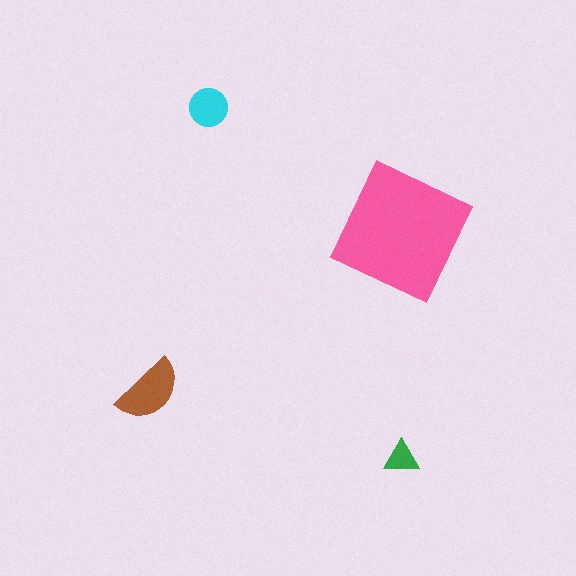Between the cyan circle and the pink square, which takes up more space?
The pink square.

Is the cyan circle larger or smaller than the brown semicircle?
Smaller.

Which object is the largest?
The pink square.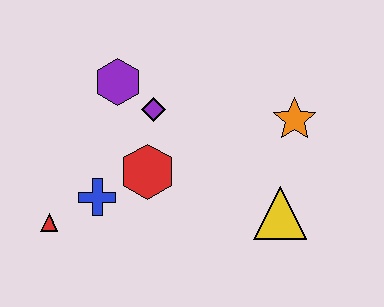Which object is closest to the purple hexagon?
The purple diamond is closest to the purple hexagon.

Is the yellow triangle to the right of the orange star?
No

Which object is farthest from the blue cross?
The orange star is farthest from the blue cross.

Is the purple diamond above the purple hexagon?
No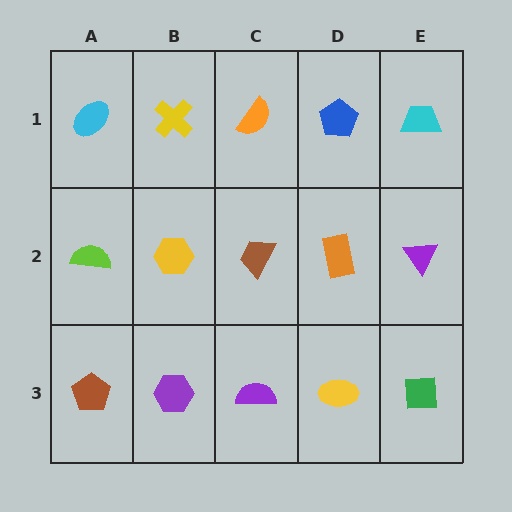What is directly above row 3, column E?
A purple triangle.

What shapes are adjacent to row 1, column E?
A purple triangle (row 2, column E), a blue pentagon (row 1, column D).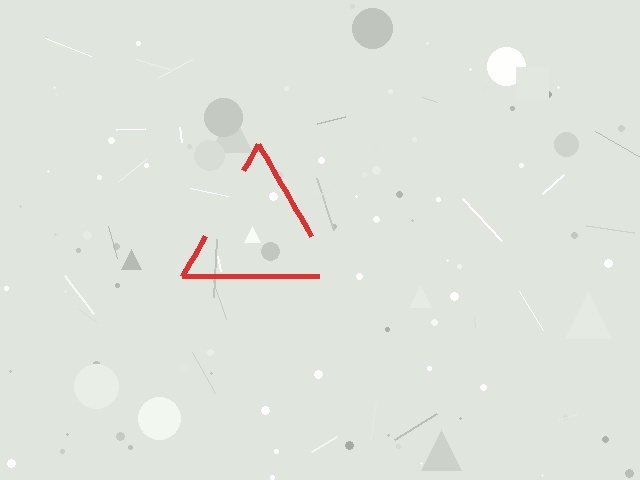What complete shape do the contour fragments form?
The contour fragments form a triangle.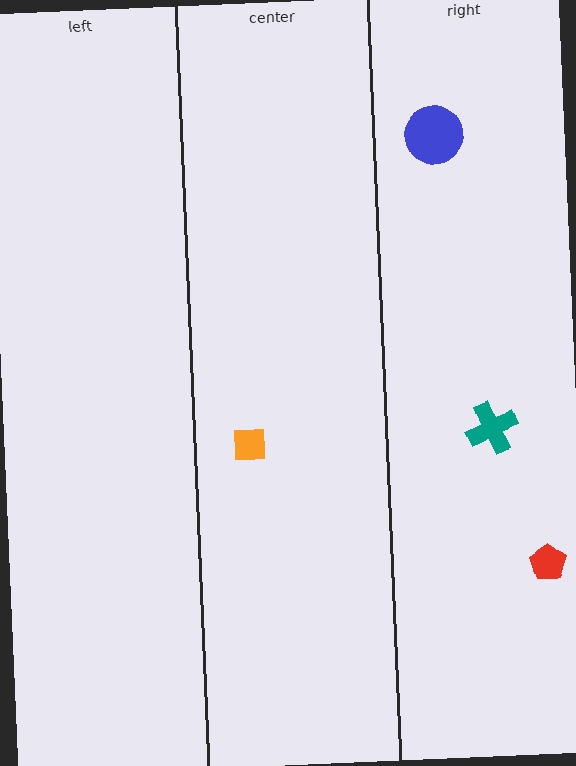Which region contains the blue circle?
The right region.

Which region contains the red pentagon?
The right region.